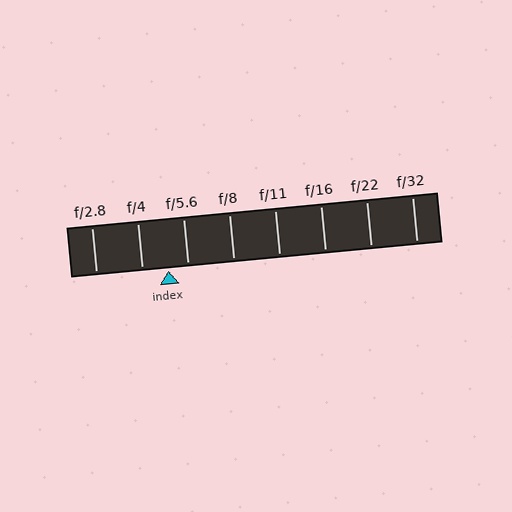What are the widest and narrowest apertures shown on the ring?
The widest aperture shown is f/2.8 and the narrowest is f/32.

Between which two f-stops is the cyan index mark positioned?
The index mark is between f/4 and f/5.6.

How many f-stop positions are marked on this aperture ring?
There are 8 f-stop positions marked.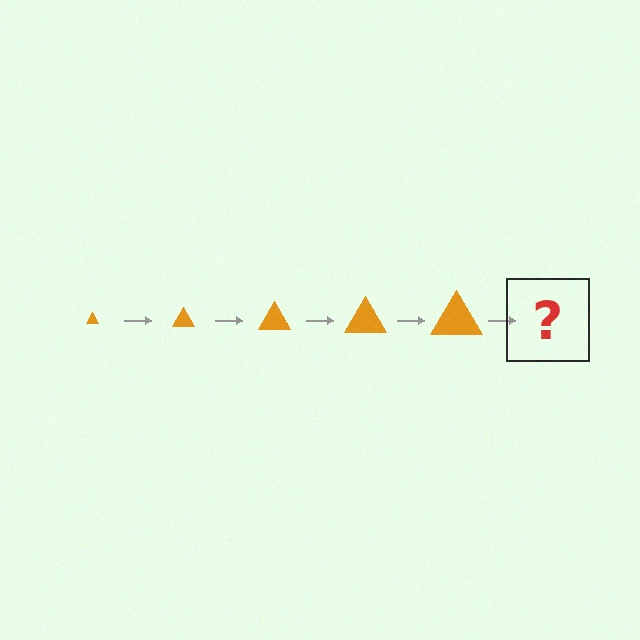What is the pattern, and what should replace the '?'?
The pattern is that the triangle gets progressively larger each step. The '?' should be an orange triangle, larger than the previous one.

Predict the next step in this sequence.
The next step is an orange triangle, larger than the previous one.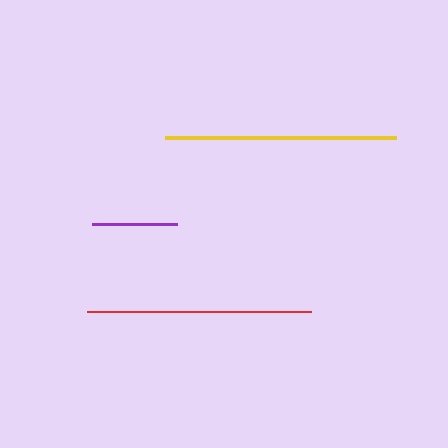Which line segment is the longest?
The yellow line is the longest at approximately 231 pixels.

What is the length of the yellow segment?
The yellow segment is approximately 231 pixels long.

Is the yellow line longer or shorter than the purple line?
The yellow line is longer than the purple line.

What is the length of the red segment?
The red segment is approximately 224 pixels long.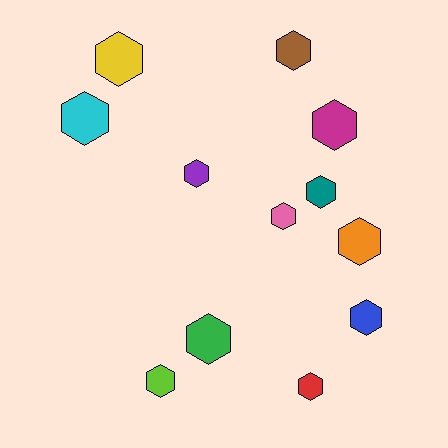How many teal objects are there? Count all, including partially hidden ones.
There is 1 teal object.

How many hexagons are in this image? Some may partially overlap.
There are 12 hexagons.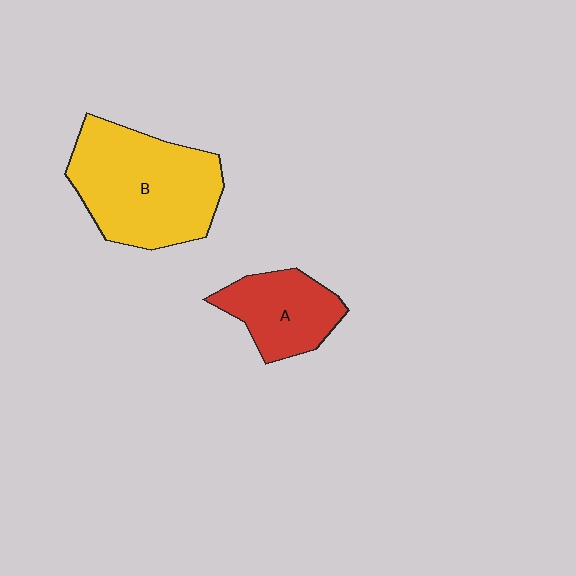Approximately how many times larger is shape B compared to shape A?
Approximately 1.9 times.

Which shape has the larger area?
Shape B (yellow).